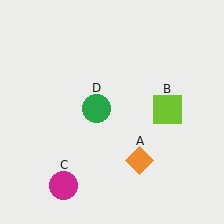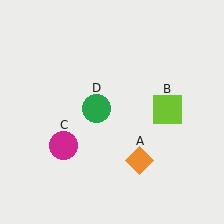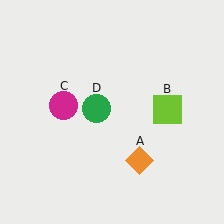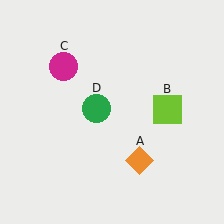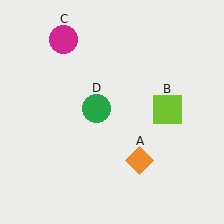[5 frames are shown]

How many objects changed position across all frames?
1 object changed position: magenta circle (object C).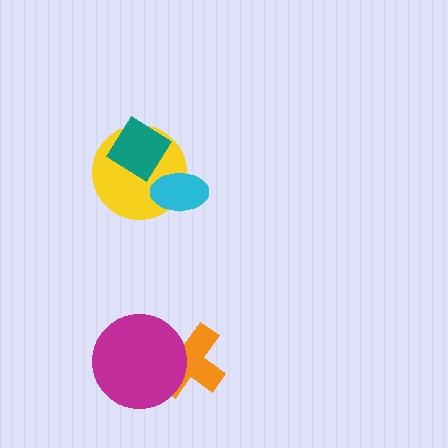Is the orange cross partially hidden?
Yes, it is partially covered by another shape.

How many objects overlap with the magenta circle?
1 object overlaps with the magenta circle.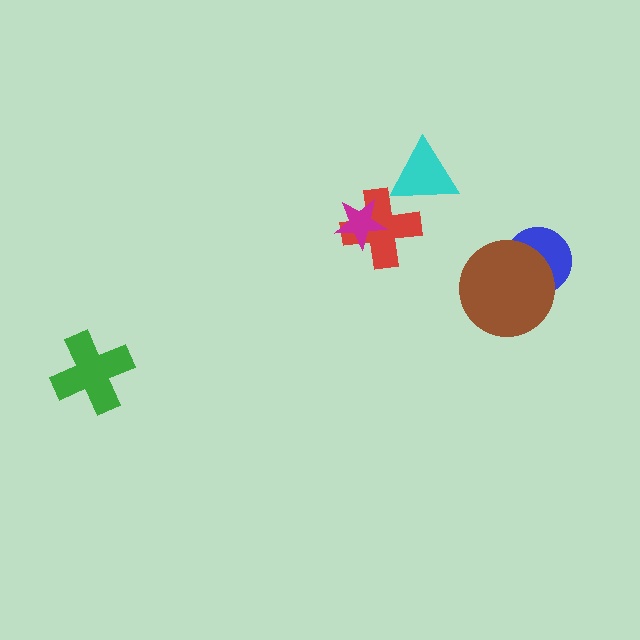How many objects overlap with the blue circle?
1 object overlaps with the blue circle.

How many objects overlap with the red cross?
2 objects overlap with the red cross.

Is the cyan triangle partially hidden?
No, no other shape covers it.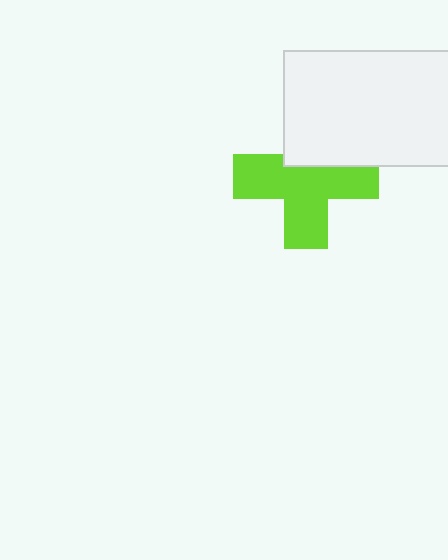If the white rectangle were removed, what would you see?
You would see the complete lime cross.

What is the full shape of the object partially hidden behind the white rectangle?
The partially hidden object is a lime cross.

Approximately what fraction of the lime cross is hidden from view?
Roughly 32% of the lime cross is hidden behind the white rectangle.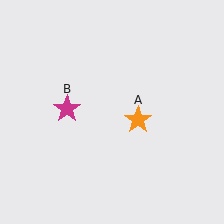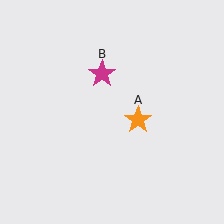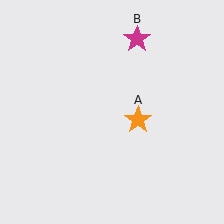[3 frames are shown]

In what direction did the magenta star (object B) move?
The magenta star (object B) moved up and to the right.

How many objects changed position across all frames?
1 object changed position: magenta star (object B).